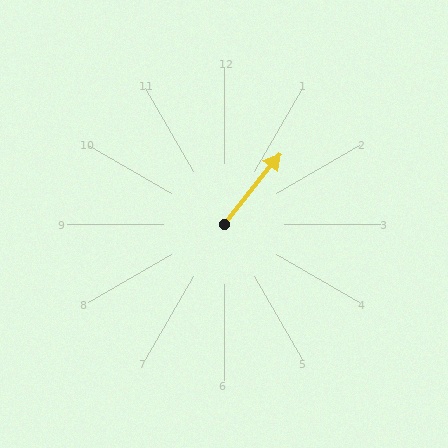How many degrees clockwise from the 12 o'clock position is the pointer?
Approximately 38 degrees.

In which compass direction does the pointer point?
Northeast.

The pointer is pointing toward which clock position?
Roughly 1 o'clock.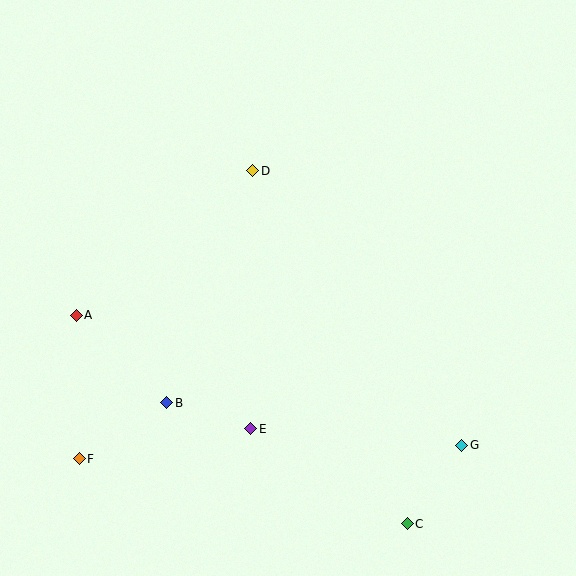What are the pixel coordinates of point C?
Point C is at (407, 524).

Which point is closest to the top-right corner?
Point D is closest to the top-right corner.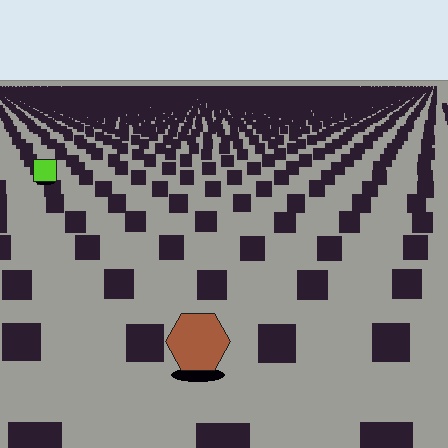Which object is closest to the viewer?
The brown hexagon is closest. The texture marks near it are larger and more spread out.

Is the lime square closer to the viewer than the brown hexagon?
No. The brown hexagon is closer — you can tell from the texture gradient: the ground texture is coarser near it.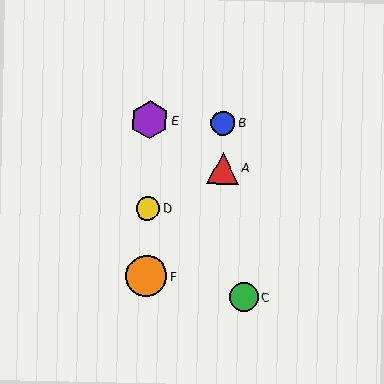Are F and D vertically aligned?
Yes, both are at x≈146.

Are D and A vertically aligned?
No, D is at x≈148 and A is at x≈223.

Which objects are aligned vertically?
Objects D, E, F are aligned vertically.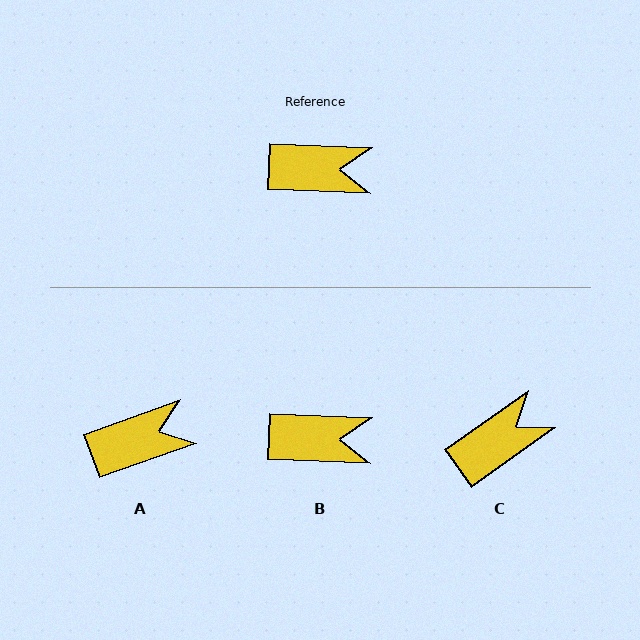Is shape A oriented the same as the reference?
No, it is off by about 22 degrees.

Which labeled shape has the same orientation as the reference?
B.